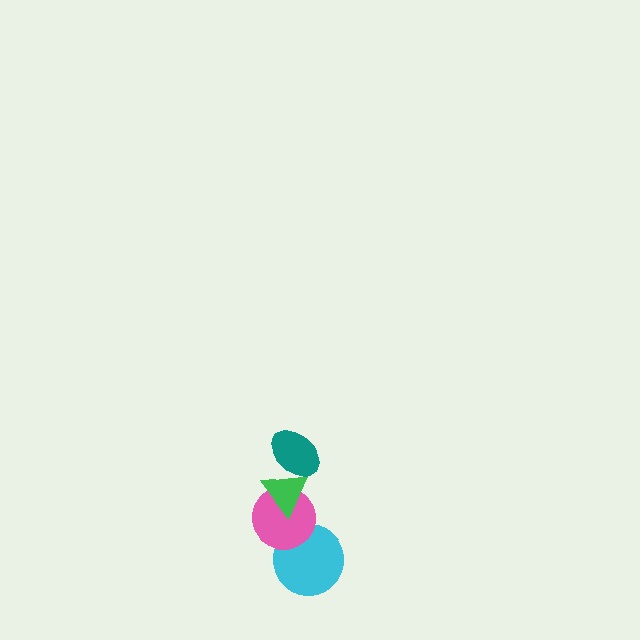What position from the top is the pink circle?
The pink circle is 3rd from the top.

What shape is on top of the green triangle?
The teal ellipse is on top of the green triangle.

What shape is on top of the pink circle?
The green triangle is on top of the pink circle.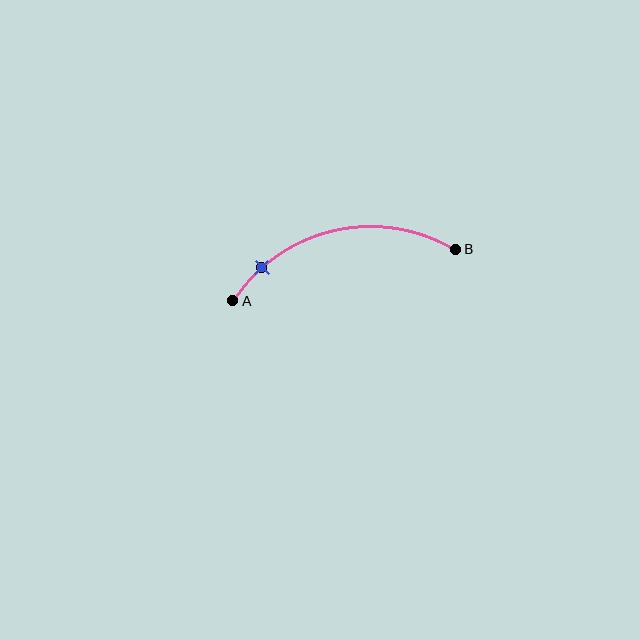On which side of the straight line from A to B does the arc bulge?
The arc bulges above the straight line connecting A and B.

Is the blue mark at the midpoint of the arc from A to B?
No. The blue mark lies on the arc but is closer to endpoint A. The arc midpoint would be at the point on the curve equidistant along the arc from both A and B.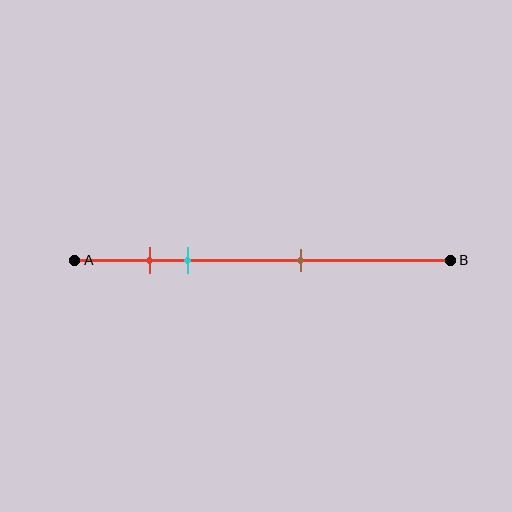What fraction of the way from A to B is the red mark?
The red mark is approximately 20% (0.2) of the way from A to B.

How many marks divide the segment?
There are 3 marks dividing the segment.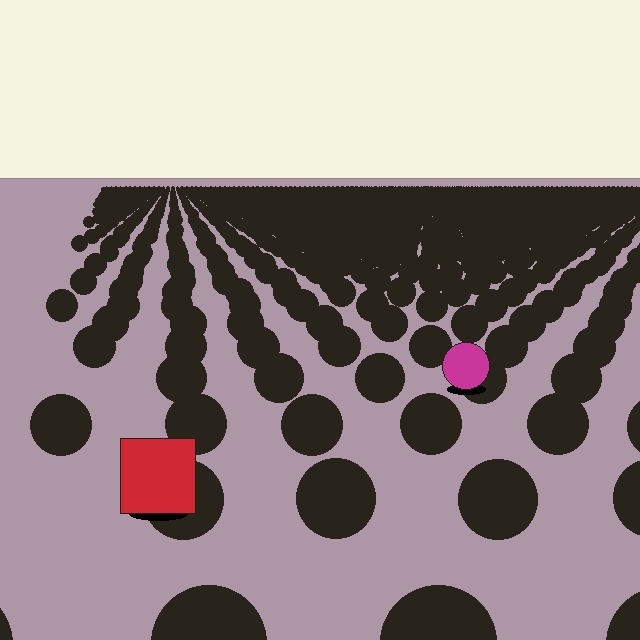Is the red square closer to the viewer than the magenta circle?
Yes. The red square is closer — you can tell from the texture gradient: the ground texture is coarser near it.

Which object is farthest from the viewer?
The magenta circle is farthest from the viewer. It appears smaller and the ground texture around it is denser.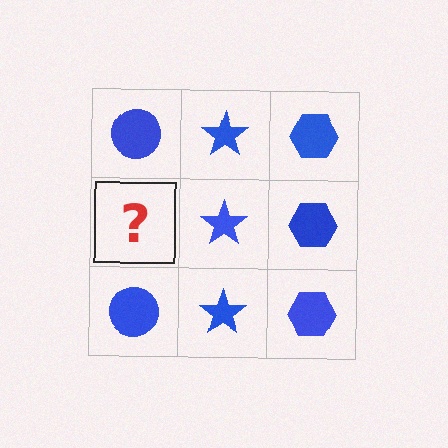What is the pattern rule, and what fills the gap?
The rule is that each column has a consistent shape. The gap should be filled with a blue circle.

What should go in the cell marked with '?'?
The missing cell should contain a blue circle.